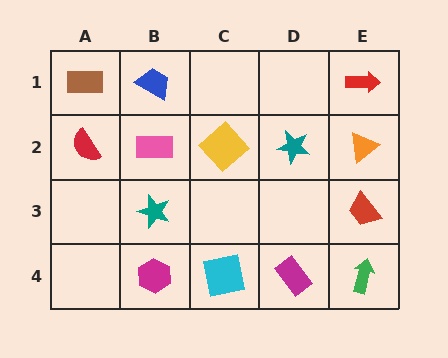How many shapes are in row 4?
4 shapes.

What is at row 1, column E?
A red arrow.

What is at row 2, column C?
A yellow diamond.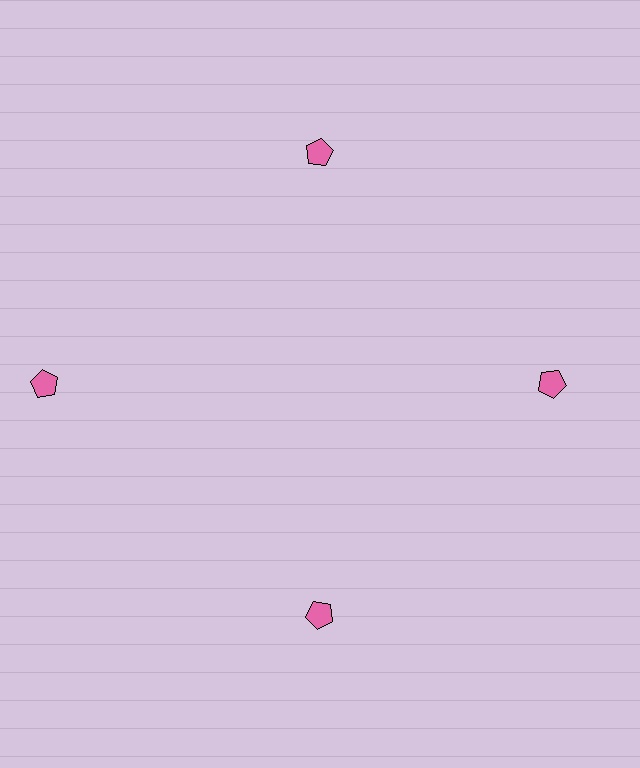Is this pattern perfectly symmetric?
No. The 4 pink pentagons are arranged in a ring, but one element near the 9 o'clock position is pushed outward from the center, breaking the 4-fold rotational symmetry.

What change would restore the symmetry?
The symmetry would be restored by moving it inward, back onto the ring so that all 4 pentagons sit at equal angles and equal distance from the center.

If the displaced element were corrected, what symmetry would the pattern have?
It would have 4-fold rotational symmetry — the pattern would map onto itself every 90 degrees.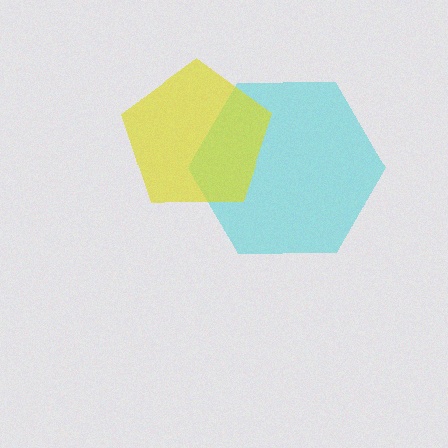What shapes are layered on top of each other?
The layered shapes are: a cyan hexagon, a yellow pentagon.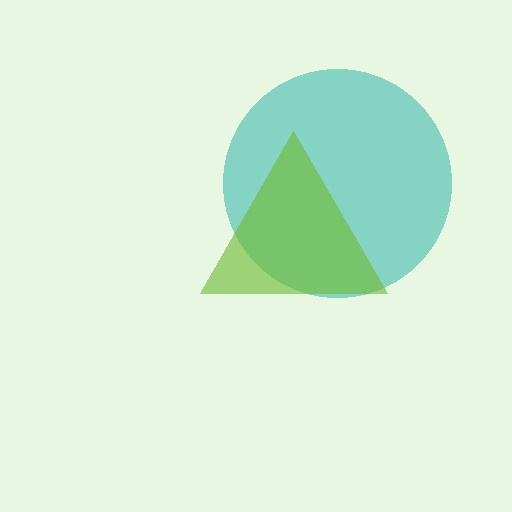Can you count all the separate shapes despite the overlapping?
Yes, there are 2 separate shapes.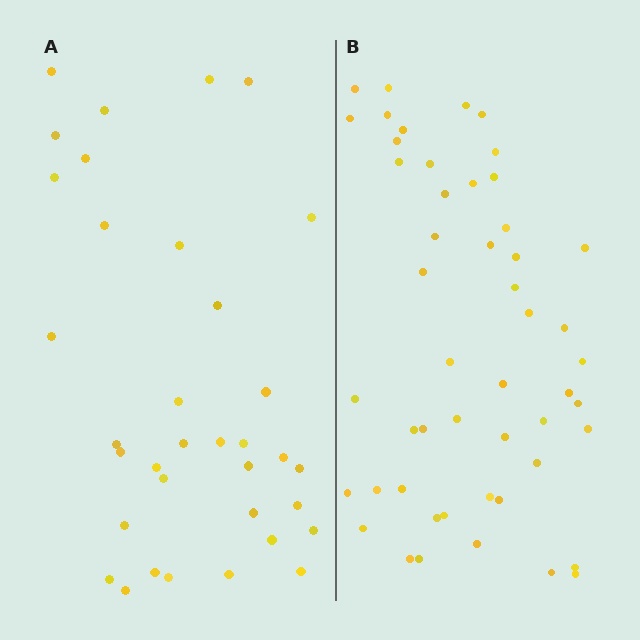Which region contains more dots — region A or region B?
Region B (the right region) has more dots.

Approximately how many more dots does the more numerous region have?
Region B has approximately 15 more dots than region A.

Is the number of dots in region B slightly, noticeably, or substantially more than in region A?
Region B has noticeably more, but not dramatically so. The ratio is roughly 1.4 to 1.